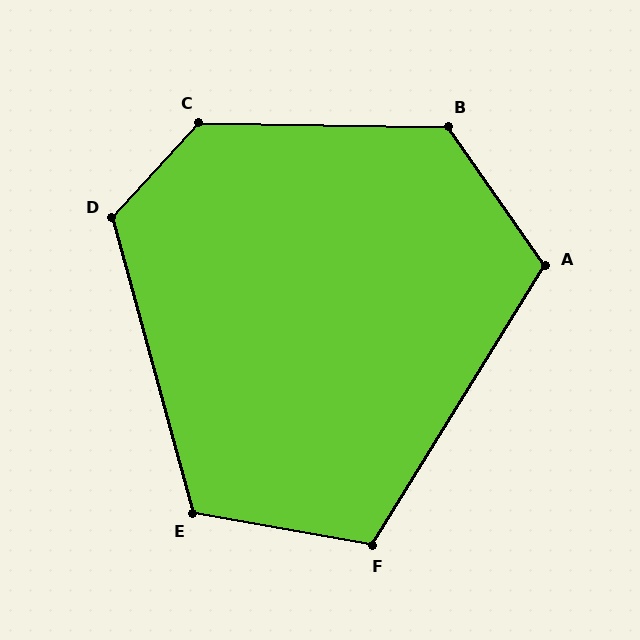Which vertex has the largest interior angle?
C, at approximately 131 degrees.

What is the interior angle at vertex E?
Approximately 115 degrees (obtuse).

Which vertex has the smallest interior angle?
F, at approximately 112 degrees.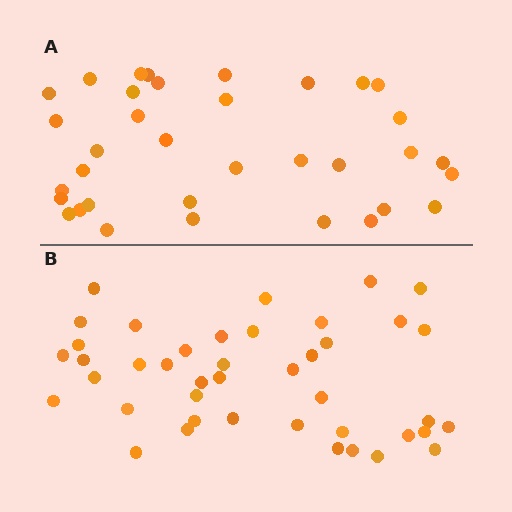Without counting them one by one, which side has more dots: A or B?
Region B (the bottom region) has more dots.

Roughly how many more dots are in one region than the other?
Region B has roughly 8 or so more dots than region A.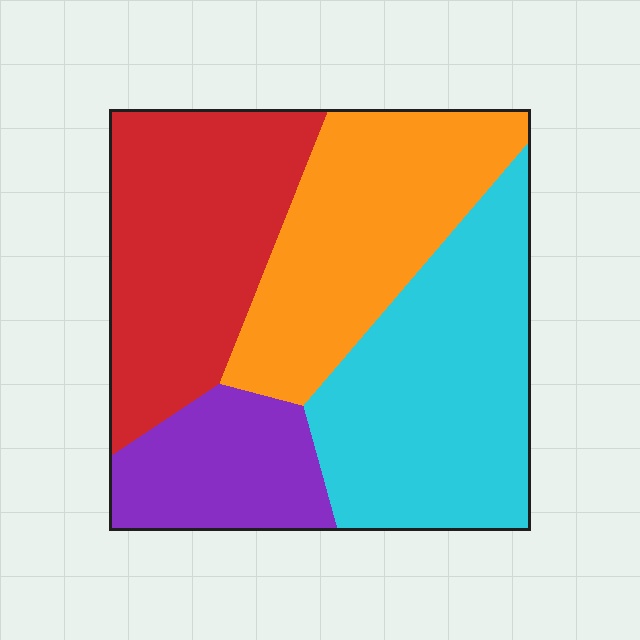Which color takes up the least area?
Purple, at roughly 15%.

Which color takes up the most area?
Cyan, at roughly 30%.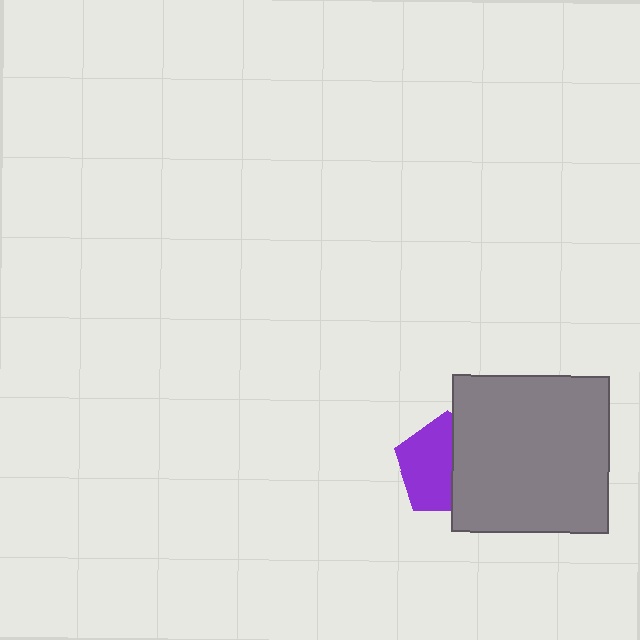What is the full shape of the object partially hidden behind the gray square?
The partially hidden object is a purple pentagon.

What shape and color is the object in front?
The object in front is a gray square.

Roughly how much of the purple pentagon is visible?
About half of it is visible (roughly 57%).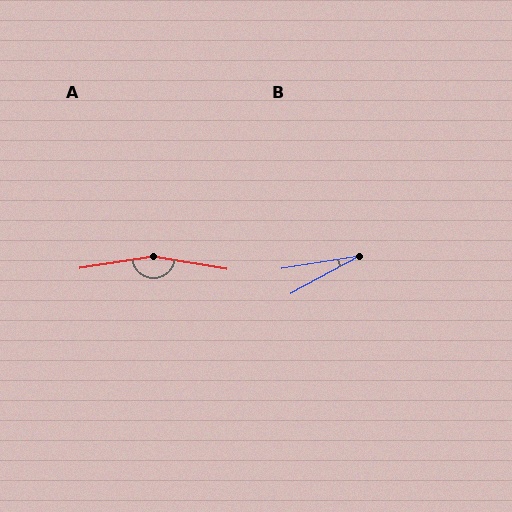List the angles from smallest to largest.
B (19°), A (161°).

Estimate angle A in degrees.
Approximately 161 degrees.